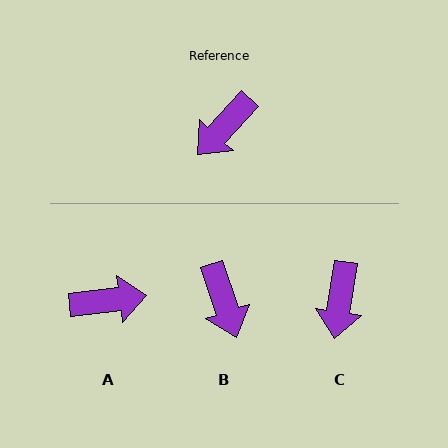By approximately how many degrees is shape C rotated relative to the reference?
Approximately 34 degrees counter-clockwise.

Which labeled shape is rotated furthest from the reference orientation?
A, about 140 degrees away.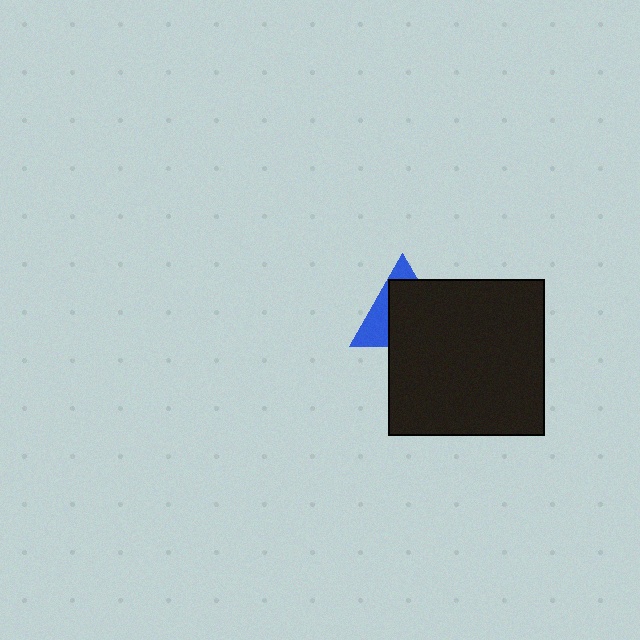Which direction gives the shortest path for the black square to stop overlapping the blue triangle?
Moving toward the lower-right gives the shortest separation.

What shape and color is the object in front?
The object in front is a black square.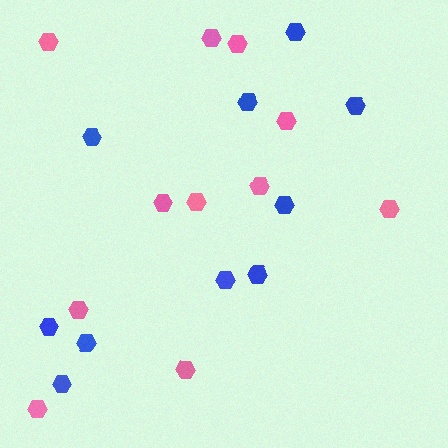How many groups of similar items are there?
There are 2 groups: one group of pink hexagons (11) and one group of blue hexagons (10).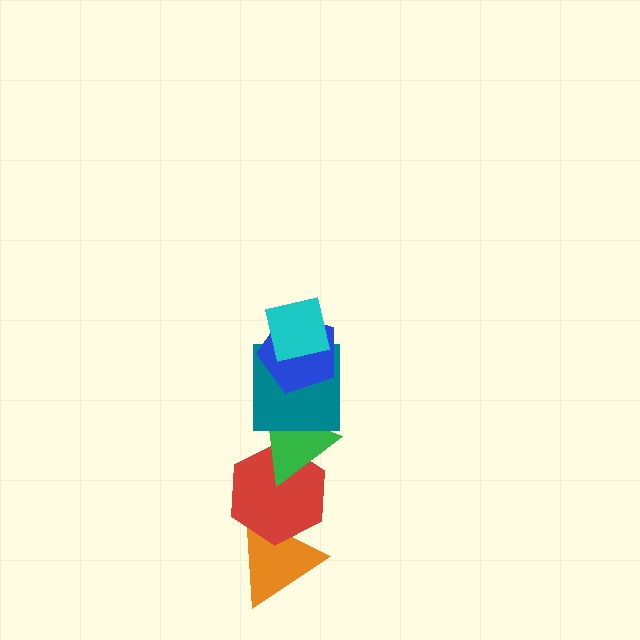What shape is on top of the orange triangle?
The red hexagon is on top of the orange triangle.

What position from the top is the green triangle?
The green triangle is 4th from the top.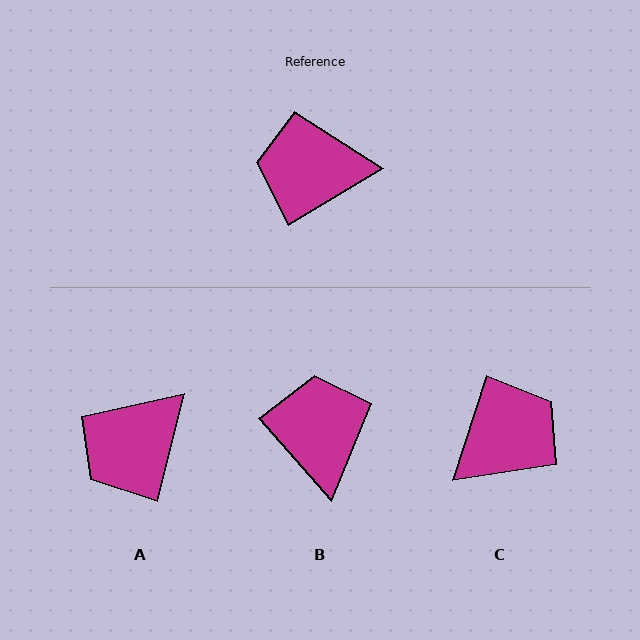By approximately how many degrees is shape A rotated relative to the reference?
Approximately 45 degrees counter-clockwise.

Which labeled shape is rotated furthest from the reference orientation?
C, about 139 degrees away.